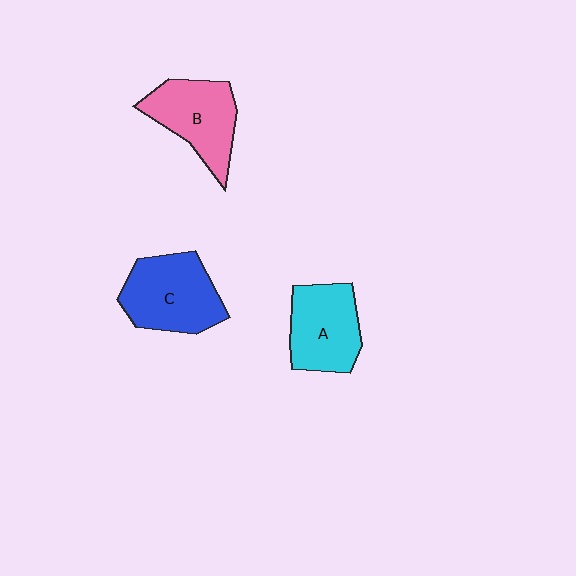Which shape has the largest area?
Shape C (blue).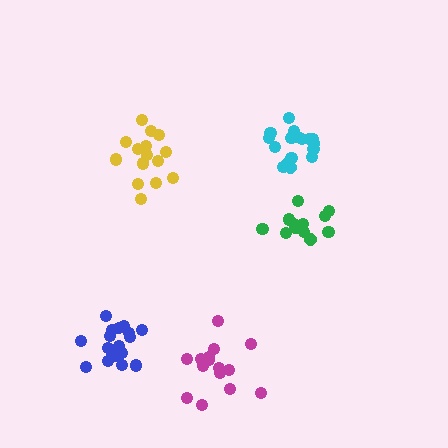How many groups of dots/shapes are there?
There are 5 groups.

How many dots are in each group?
Group 1: 18 dots, Group 2: 15 dots, Group 3: 12 dots, Group 4: 18 dots, Group 5: 16 dots (79 total).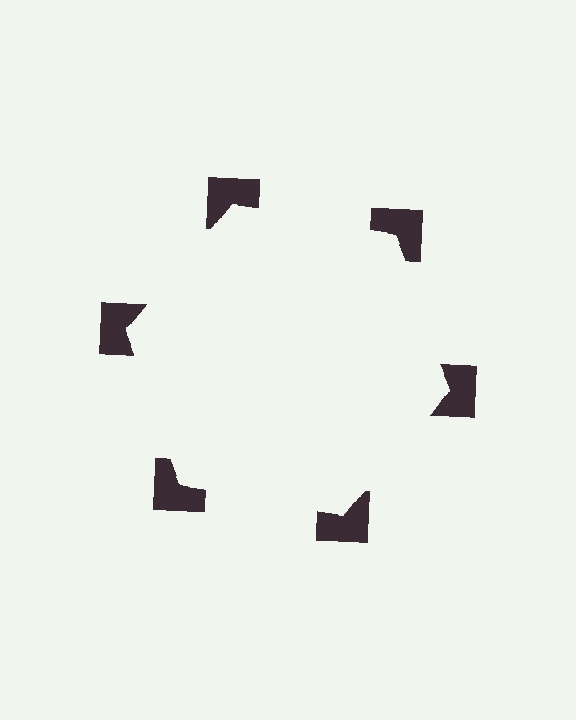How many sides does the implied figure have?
6 sides.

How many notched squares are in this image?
There are 6 — one at each vertex of the illusory hexagon.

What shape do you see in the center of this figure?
An illusory hexagon — its edges are inferred from the aligned wedge cuts in the notched squares, not physically drawn.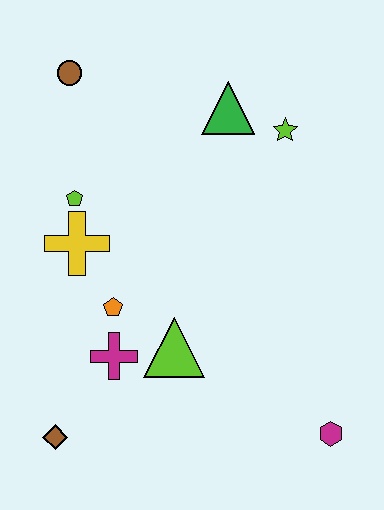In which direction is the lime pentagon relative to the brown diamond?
The lime pentagon is above the brown diamond.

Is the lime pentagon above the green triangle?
No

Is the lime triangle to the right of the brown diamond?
Yes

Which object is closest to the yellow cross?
The lime pentagon is closest to the yellow cross.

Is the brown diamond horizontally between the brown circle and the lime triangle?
No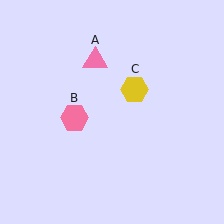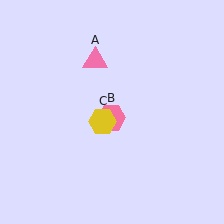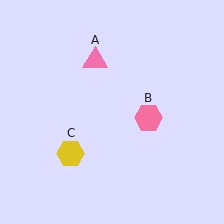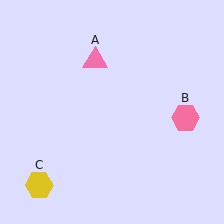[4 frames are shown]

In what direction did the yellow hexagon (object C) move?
The yellow hexagon (object C) moved down and to the left.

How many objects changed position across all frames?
2 objects changed position: pink hexagon (object B), yellow hexagon (object C).